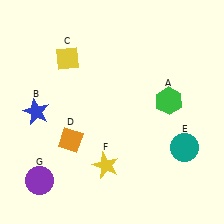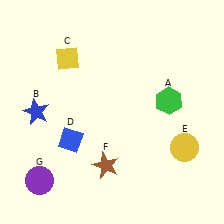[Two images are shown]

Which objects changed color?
D changed from orange to blue. E changed from teal to yellow. F changed from yellow to brown.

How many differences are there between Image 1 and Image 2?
There are 3 differences between the two images.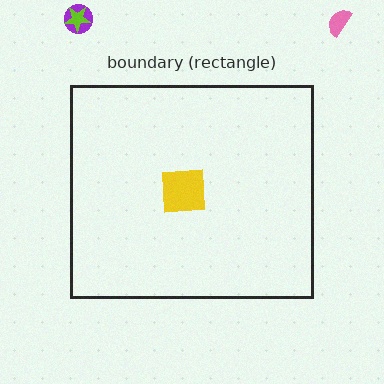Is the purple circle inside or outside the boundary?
Outside.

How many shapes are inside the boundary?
1 inside, 3 outside.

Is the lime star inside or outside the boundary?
Outside.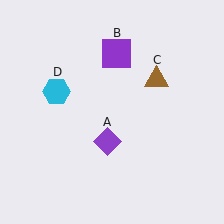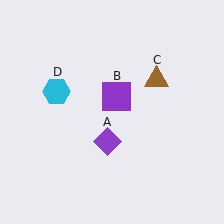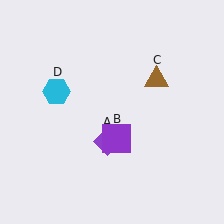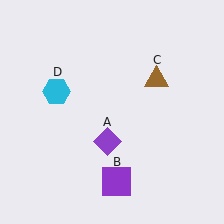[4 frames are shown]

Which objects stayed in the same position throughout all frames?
Purple diamond (object A) and brown triangle (object C) and cyan hexagon (object D) remained stationary.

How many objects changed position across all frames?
1 object changed position: purple square (object B).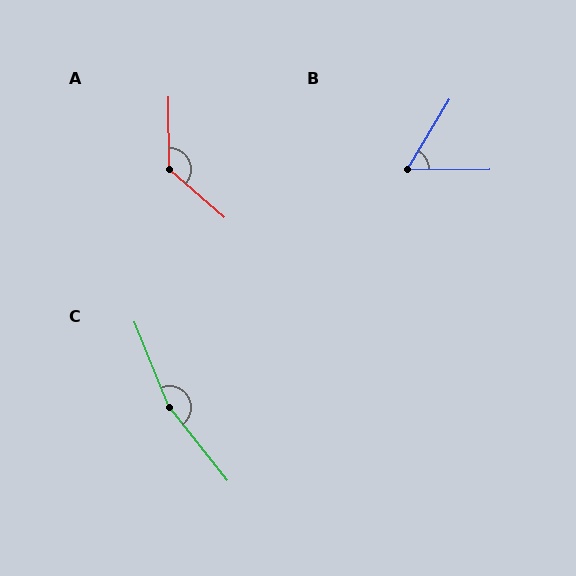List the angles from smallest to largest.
B (58°), A (131°), C (163°).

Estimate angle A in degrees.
Approximately 131 degrees.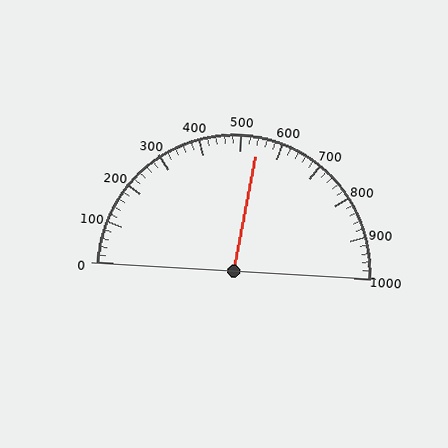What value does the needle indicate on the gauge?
The needle indicates approximately 540.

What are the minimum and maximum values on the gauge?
The gauge ranges from 0 to 1000.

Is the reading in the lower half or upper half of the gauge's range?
The reading is in the upper half of the range (0 to 1000).